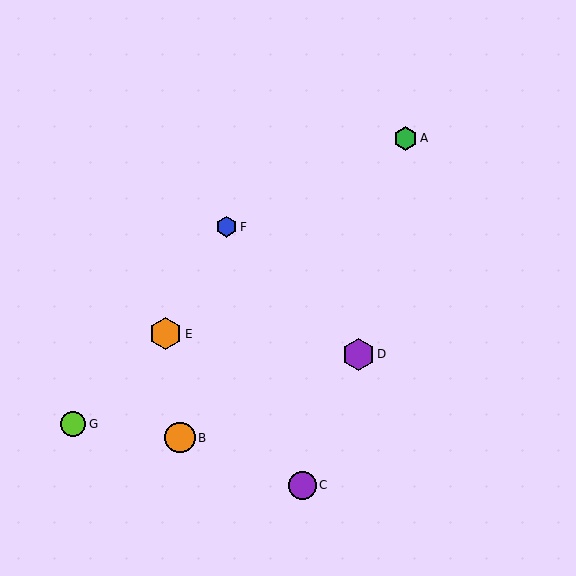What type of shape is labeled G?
Shape G is a lime circle.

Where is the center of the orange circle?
The center of the orange circle is at (180, 438).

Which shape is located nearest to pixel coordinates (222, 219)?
The blue hexagon (labeled F) at (226, 227) is nearest to that location.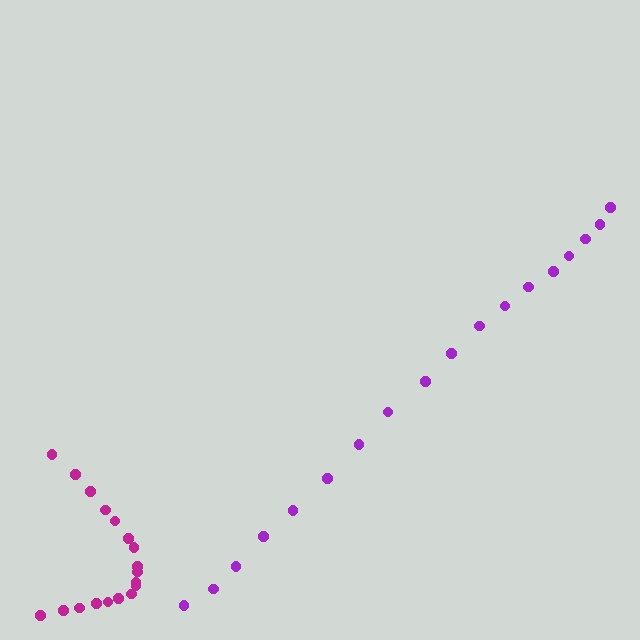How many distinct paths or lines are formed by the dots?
There are 2 distinct paths.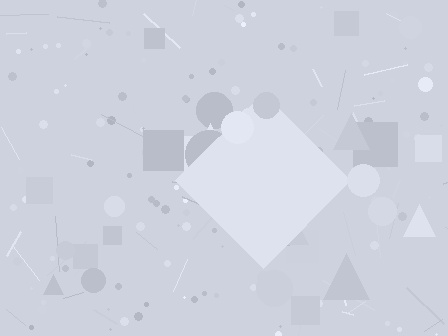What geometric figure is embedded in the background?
A diamond is embedded in the background.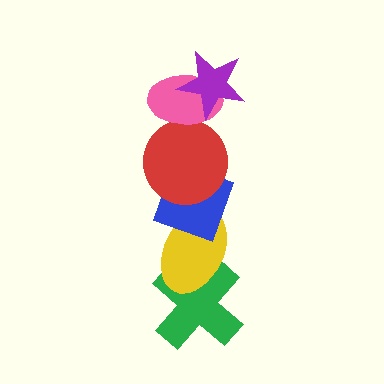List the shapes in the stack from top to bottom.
From top to bottom: the purple star, the pink ellipse, the red circle, the blue diamond, the yellow ellipse, the green cross.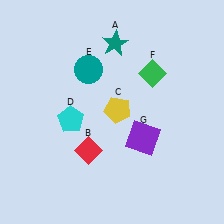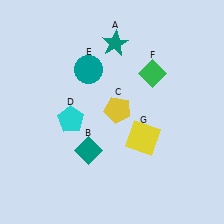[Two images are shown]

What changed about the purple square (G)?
In Image 1, G is purple. In Image 2, it changed to yellow.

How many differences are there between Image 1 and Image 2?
There are 2 differences between the two images.